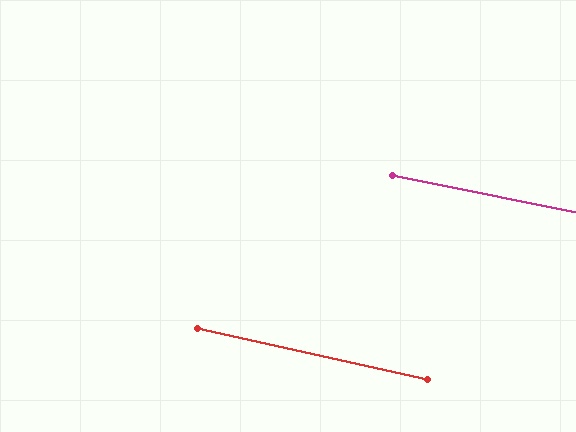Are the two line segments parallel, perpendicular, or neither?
Parallel — their directions differ by only 1.1°.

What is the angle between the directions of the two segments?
Approximately 1 degree.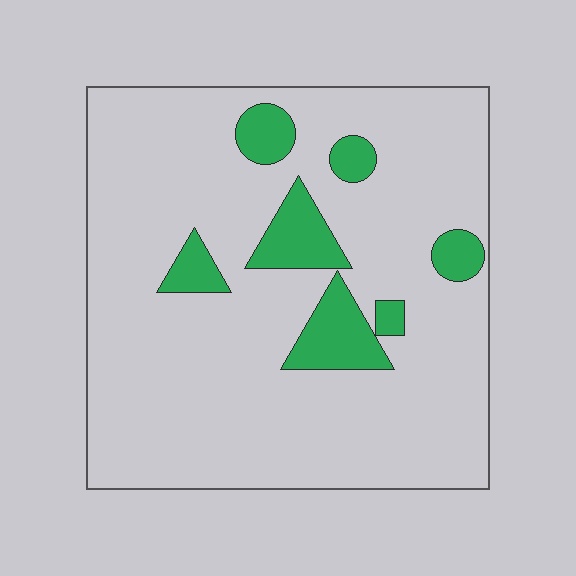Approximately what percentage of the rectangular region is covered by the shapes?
Approximately 15%.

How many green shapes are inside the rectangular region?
7.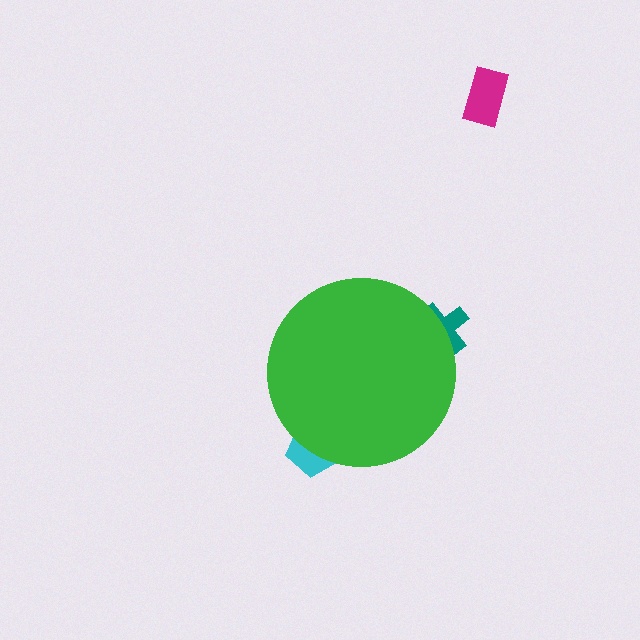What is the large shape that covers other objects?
A green circle.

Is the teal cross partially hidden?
Yes, the teal cross is partially hidden behind the green circle.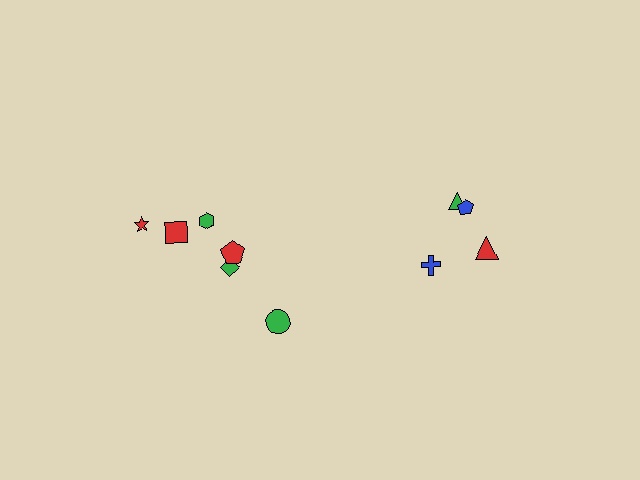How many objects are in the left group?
There are 6 objects.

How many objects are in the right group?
There are 4 objects.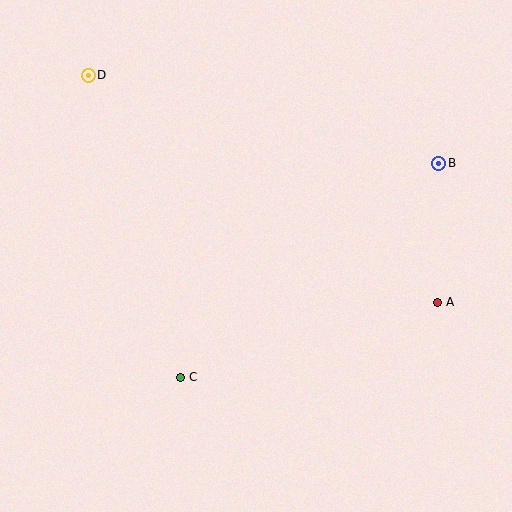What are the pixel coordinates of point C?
Point C is at (180, 377).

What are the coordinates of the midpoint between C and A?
The midpoint between C and A is at (309, 340).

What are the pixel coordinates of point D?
Point D is at (88, 75).